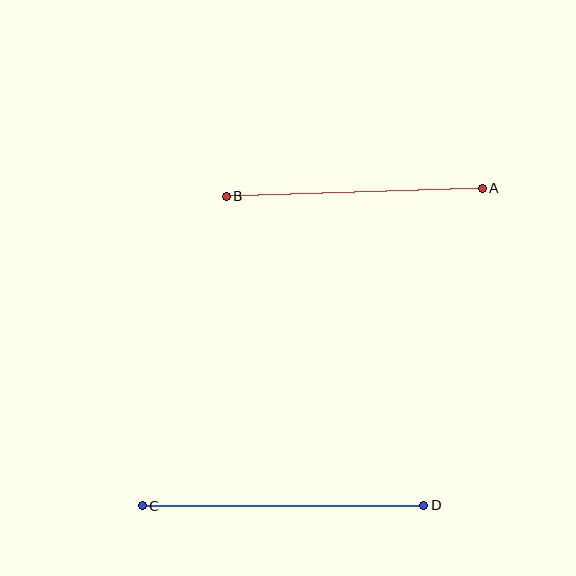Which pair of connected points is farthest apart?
Points C and D are farthest apart.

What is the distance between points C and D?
The distance is approximately 282 pixels.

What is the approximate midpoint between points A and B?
The midpoint is at approximately (354, 192) pixels.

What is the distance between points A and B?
The distance is approximately 256 pixels.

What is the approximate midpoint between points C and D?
The midpoint is at approximately (283, 506) pixels.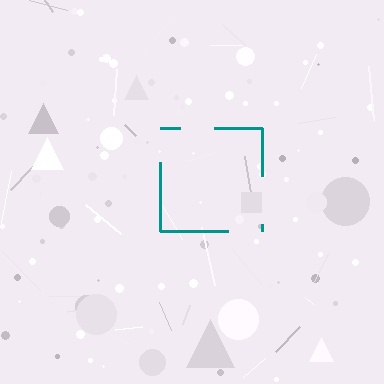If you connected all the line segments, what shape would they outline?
They would outline a square.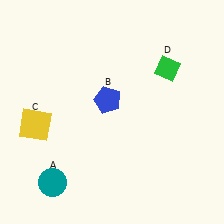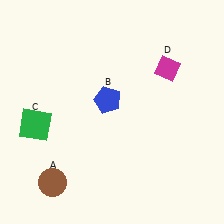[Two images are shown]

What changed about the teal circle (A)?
In Image 1, A is teal. In Image 2, it changed to brown.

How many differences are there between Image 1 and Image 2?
There are 3 differences between the two images.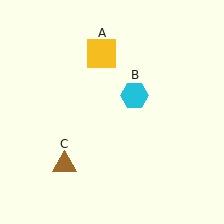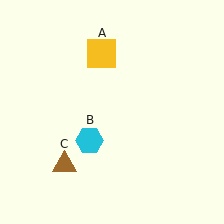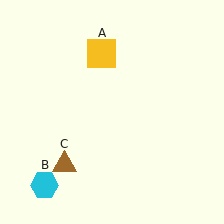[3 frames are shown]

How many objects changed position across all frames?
1 object changed position: cyan hexagon (object B).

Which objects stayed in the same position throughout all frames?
Yellow square (object A) and brown triangle (object C) remained stationary.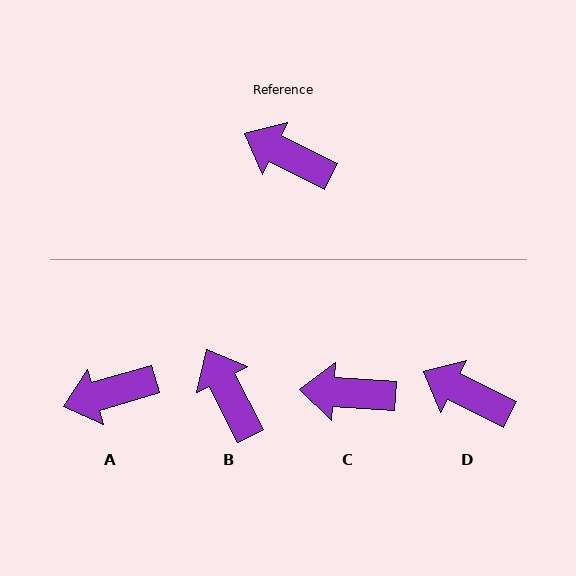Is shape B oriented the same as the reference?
No, it is off by about 37 degrees.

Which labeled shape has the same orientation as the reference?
D.